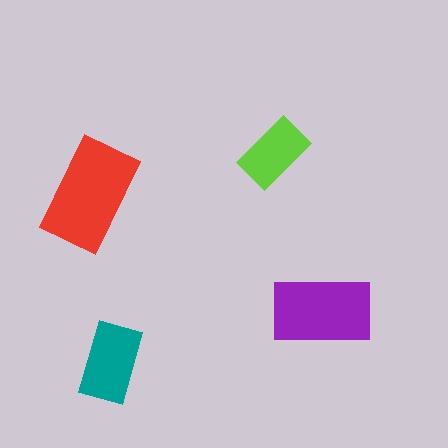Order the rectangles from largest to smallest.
the red one, the purple one, the teal one, the lime one.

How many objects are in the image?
There are 4 objects in the image.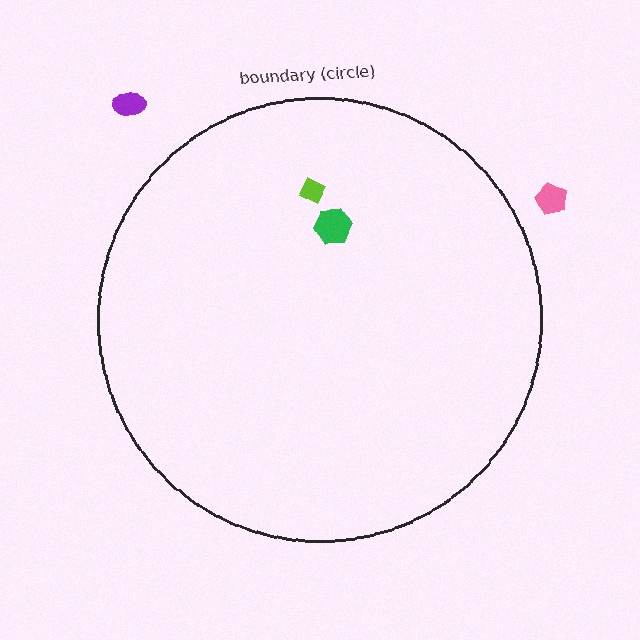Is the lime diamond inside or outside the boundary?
Inside.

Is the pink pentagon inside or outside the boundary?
Outside.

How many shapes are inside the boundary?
2 inside, 2 outside.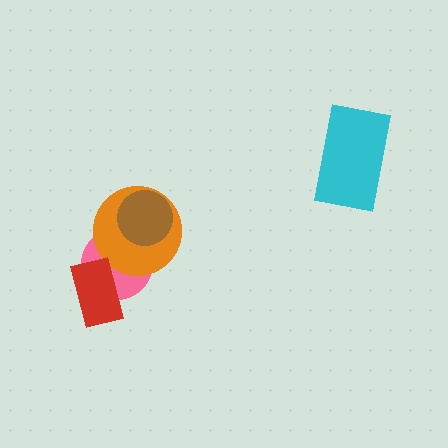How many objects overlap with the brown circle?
2 objects overlap with the brown circle.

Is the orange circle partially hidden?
Yes, it is partially covered by another shape.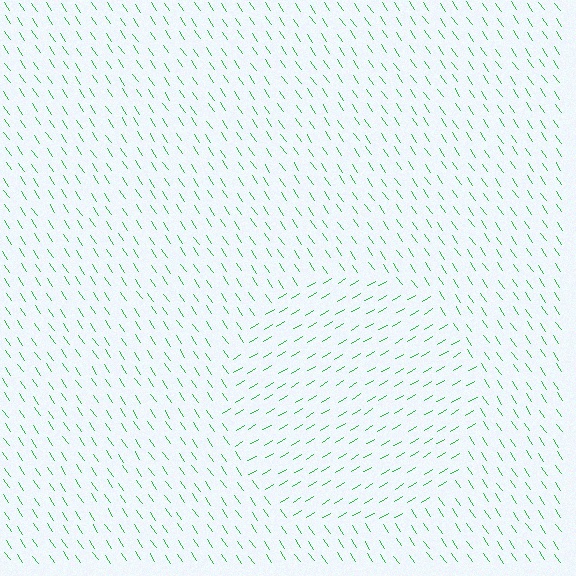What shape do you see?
I see a circle.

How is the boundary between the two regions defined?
The boundary is defined purely by a change in line orientation (approximately 87 degrees difference). All lines are the same color and thickness.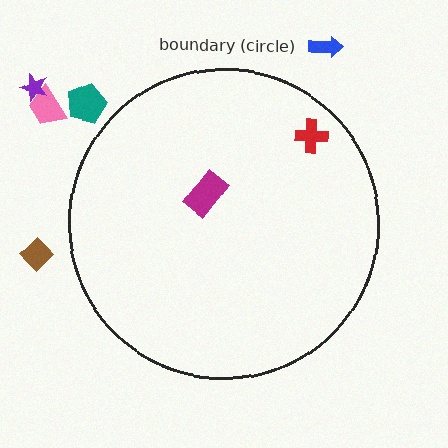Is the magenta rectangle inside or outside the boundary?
Inside.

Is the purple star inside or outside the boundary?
Outside.